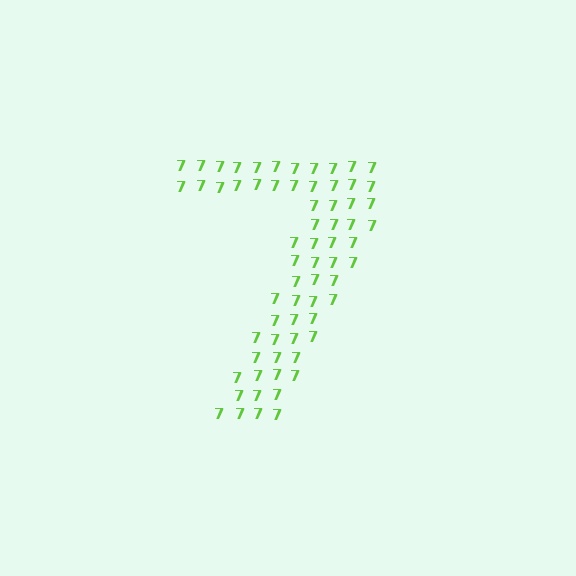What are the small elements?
The small elements are digit 7's.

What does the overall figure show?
The overall figure shows the digit 7.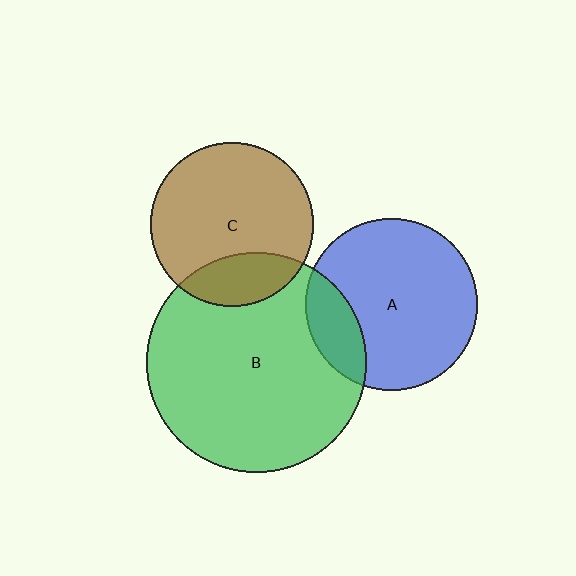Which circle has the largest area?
Circle B (green).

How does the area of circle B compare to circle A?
Approximately 1.6 times.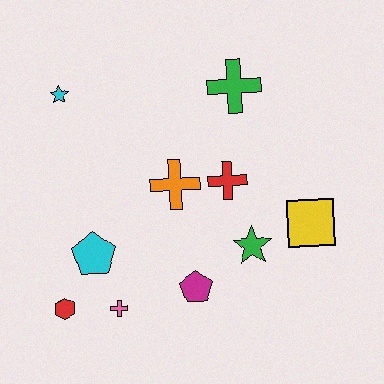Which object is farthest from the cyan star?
The yellow square is farthest from the cyan star.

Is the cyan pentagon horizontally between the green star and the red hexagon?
Yes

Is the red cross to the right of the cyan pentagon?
Yes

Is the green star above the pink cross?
Yes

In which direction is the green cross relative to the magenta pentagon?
The green cross is above the magenta pentagon.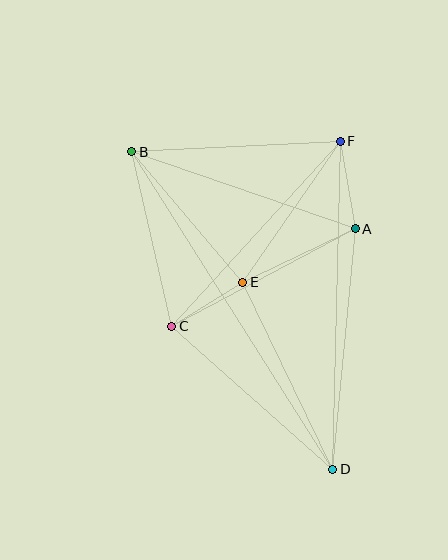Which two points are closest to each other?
Points C and E are closest to each other.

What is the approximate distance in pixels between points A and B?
The distance between A and B is approximately 236 pixels.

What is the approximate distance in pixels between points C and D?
The distance between C and D is approximately 215 pixels.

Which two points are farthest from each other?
Points B and D are farthest from each other.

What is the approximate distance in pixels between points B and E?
The distance between B and E is approximately 171 pixels.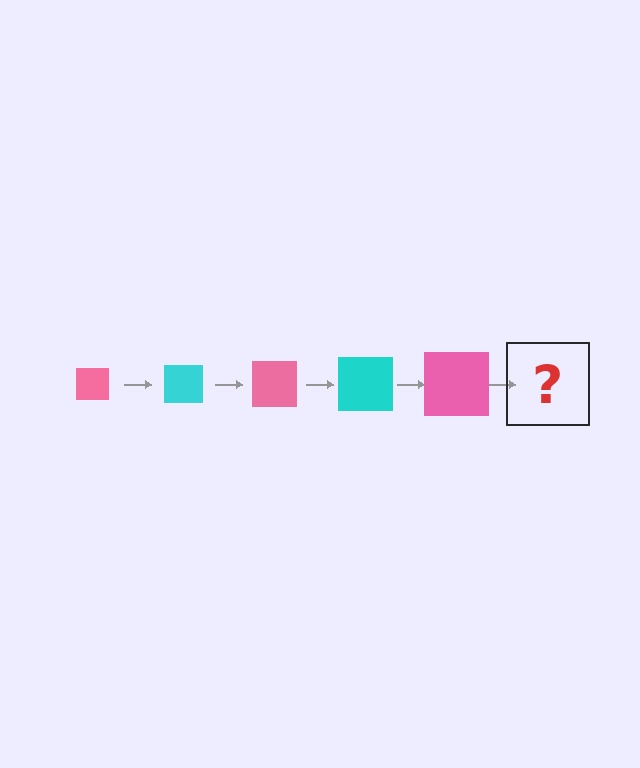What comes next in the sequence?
The next element should be a cyan square, larger than the previous one.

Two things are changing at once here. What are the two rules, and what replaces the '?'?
The two rules are that the square grows larger each step and the color cycles through pink and cyan. The '?' should be a cyan square, larger than the previous one.